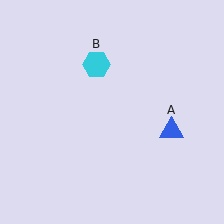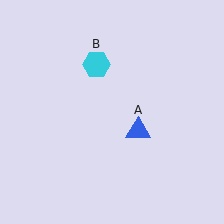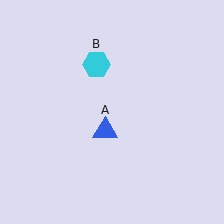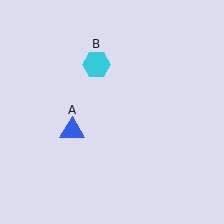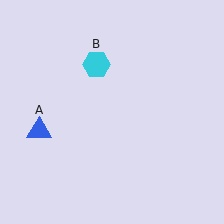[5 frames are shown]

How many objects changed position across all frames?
1 object changed position: blue triangle (object A).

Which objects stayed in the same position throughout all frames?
Cyan hexagon (object B) remained stationary.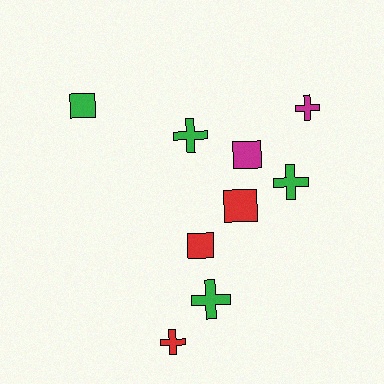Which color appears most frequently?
Green, with 4 objects.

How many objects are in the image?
There are 9 objects.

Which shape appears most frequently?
Cross, with 5 objects.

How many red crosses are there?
There is 1 red cross.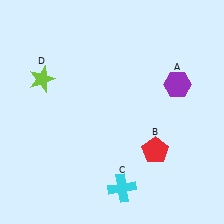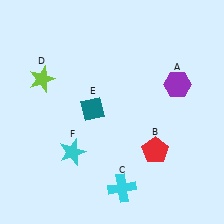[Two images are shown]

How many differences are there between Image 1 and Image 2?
There are 2 differences between the two images.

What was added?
A teal diamond (E), a cyan star (F) were added in Image 2.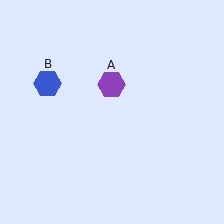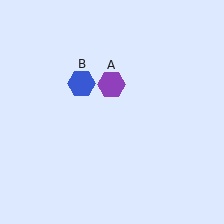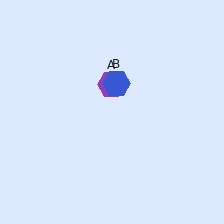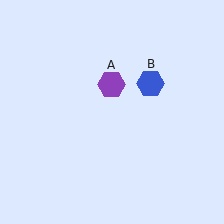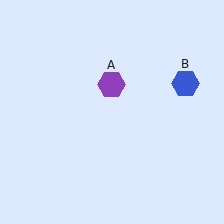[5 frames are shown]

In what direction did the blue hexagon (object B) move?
The blue hexagon (object B) moved right.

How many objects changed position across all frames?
1 object changed position: blue hexagon (object B).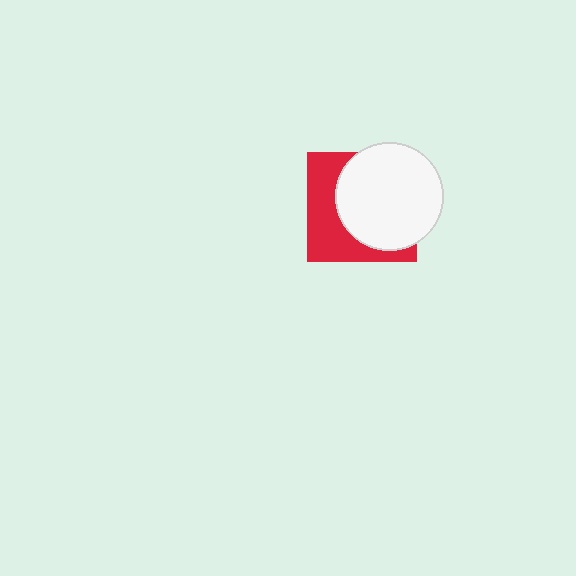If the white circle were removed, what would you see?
You would see the complete red square.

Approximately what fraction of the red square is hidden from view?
Roughly 59% of the red square is hidden behind the white circle.